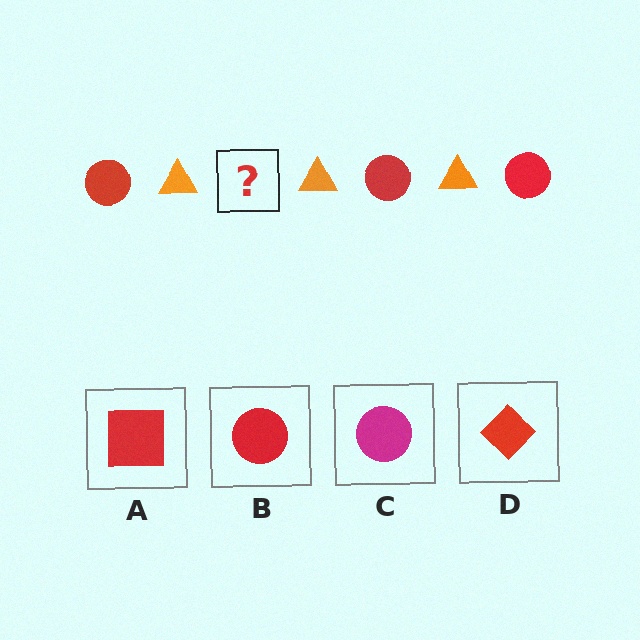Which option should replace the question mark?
Option B.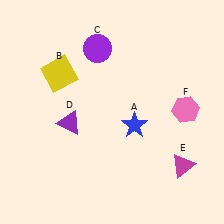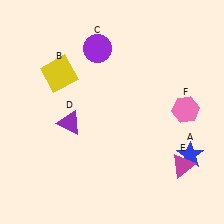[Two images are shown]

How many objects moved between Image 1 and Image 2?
1 object moved between the two images.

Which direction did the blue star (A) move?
The blue star (A) moved right.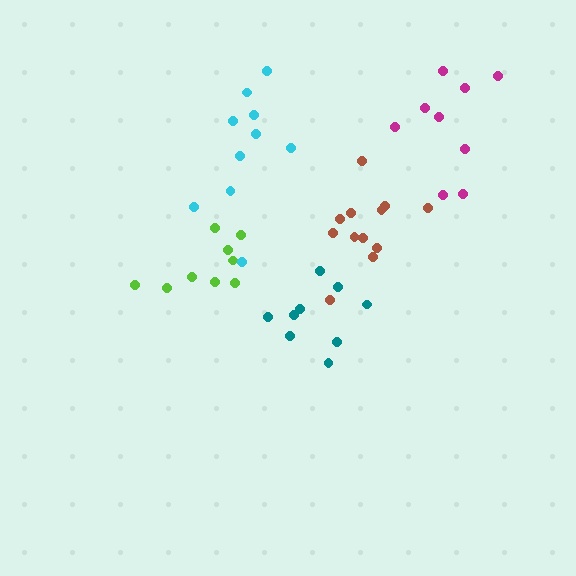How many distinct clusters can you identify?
There are 5 distinct clusters.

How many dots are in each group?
Group 1: 9 dots, Group 2: 12 dots, Group 3: 9 dots, Group 4: 9 dots, Group 5: 10 dots (49 total).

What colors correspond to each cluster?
The clusters are colored: teal, brown, lime, magenta, cyan.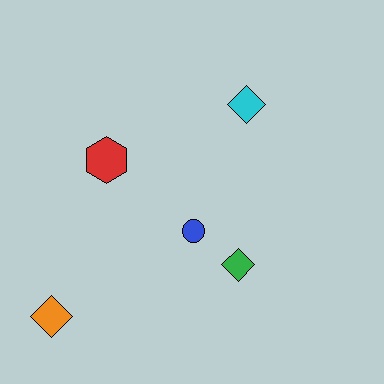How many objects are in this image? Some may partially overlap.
There are 5 objects.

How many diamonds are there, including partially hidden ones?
There are 3 diamonds.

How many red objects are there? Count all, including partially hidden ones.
There is 1 red object.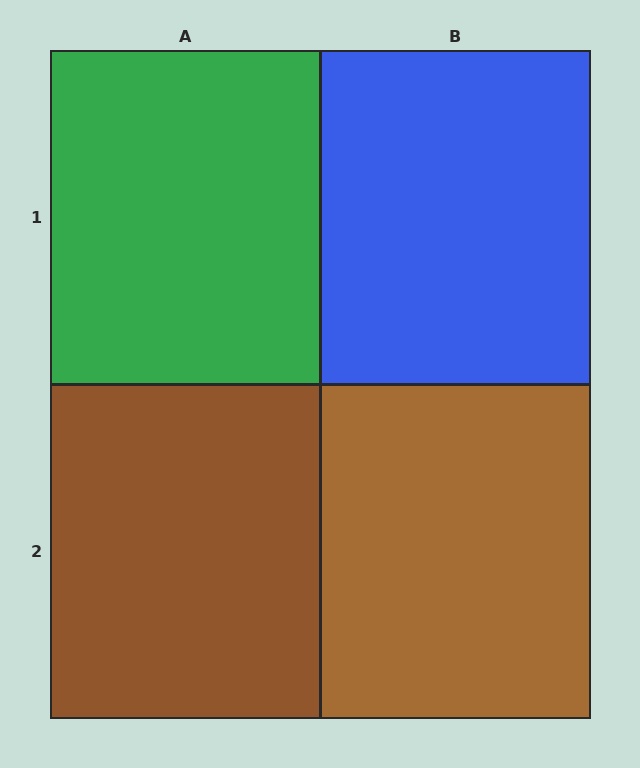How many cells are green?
1 cell is green.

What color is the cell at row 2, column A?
Brown.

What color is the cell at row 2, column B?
Brown.